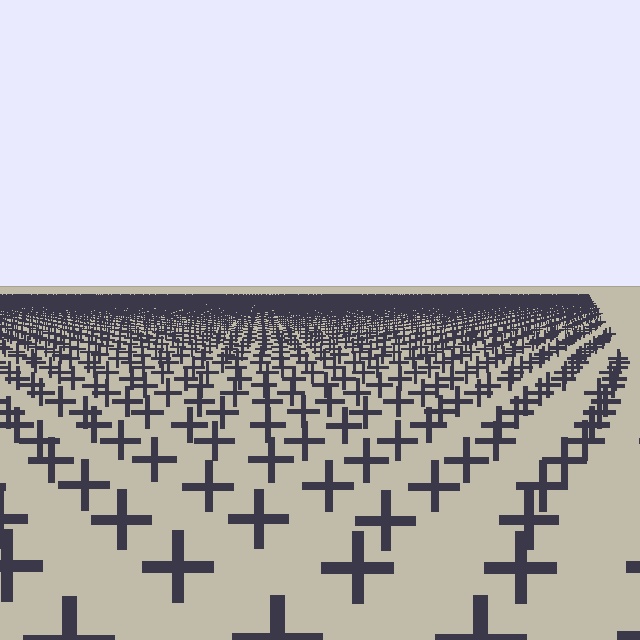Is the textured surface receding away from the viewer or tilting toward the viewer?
The surface is receding away from the viewer. Texture elements get smaller and denser toward the top.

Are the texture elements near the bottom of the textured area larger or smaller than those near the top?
Larger. Near the bottom, elements are closer to the viewer and appear at a bigger on-screen size.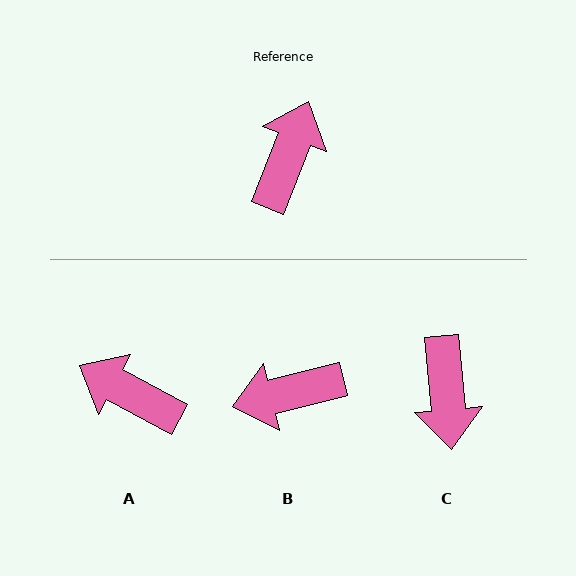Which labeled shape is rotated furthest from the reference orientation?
C, about 154 degrees away.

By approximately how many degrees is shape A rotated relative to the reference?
Approximately 83 degrees counter-clockwise.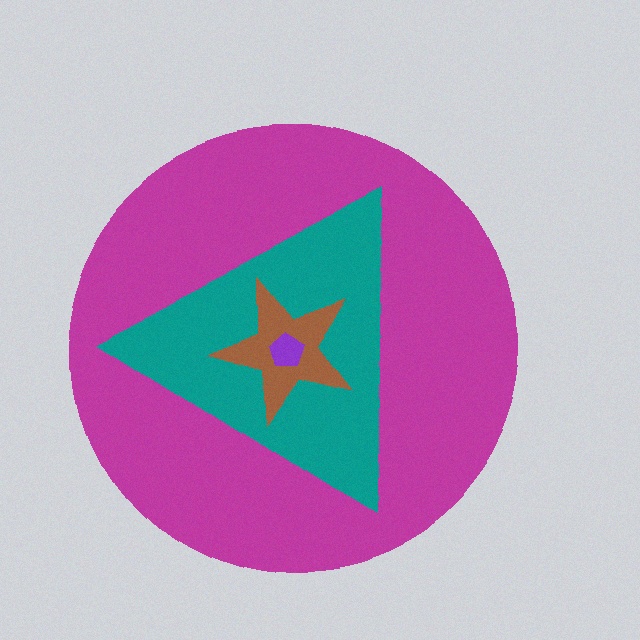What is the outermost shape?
The magenta circle.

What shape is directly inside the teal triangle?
The brown star.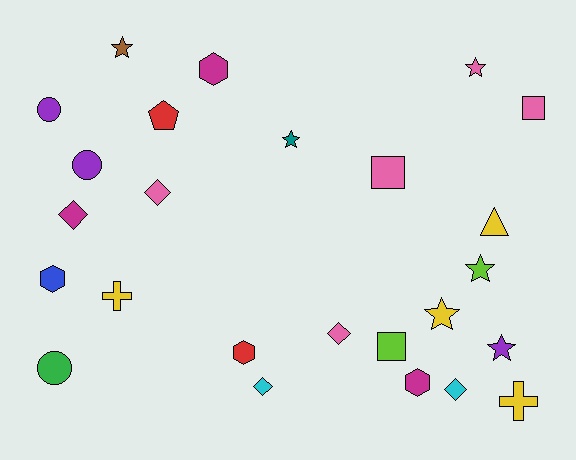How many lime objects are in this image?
There are 2 lime objects.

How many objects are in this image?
There are 25 objects.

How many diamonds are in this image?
There are 5 diamonds.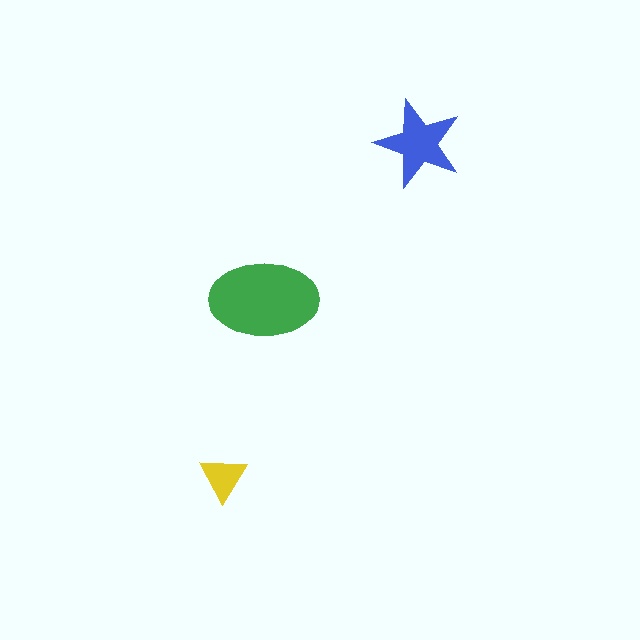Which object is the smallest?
The yellow triangle.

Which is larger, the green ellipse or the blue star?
The green ellipse.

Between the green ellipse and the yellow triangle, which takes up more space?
The green ellipse.